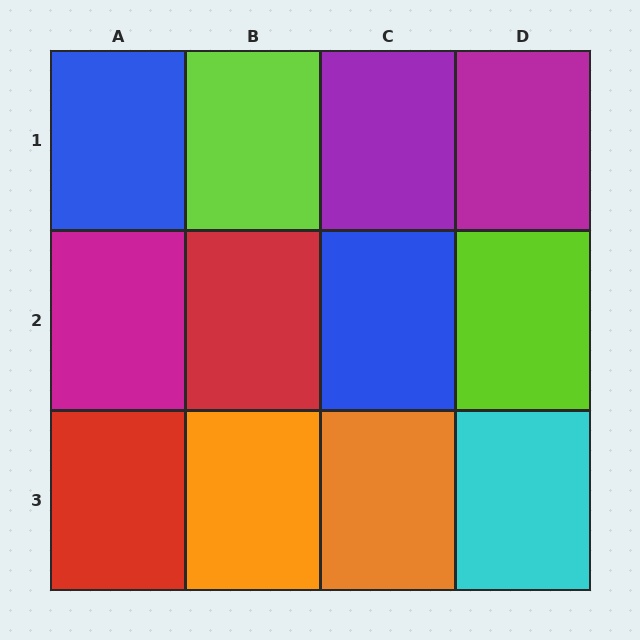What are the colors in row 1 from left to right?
Blue, lime, purple, magenta.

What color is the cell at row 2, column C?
Blue.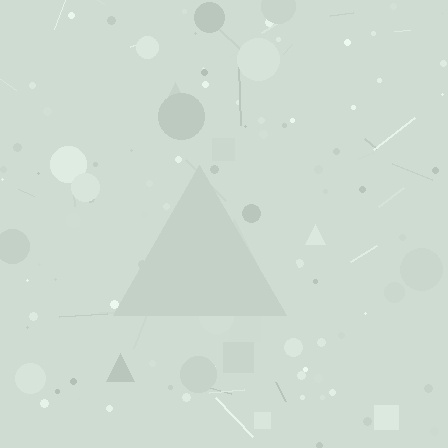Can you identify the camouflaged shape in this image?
The camouflaged shape is a triangle.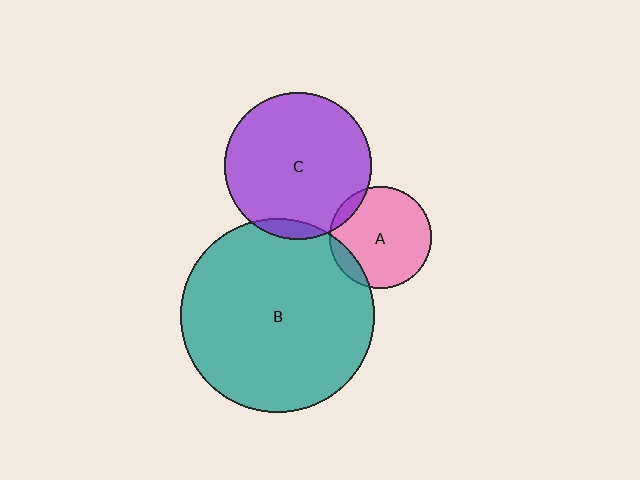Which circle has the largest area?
Circle B (teal).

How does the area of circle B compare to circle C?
Approximately 1.7 times.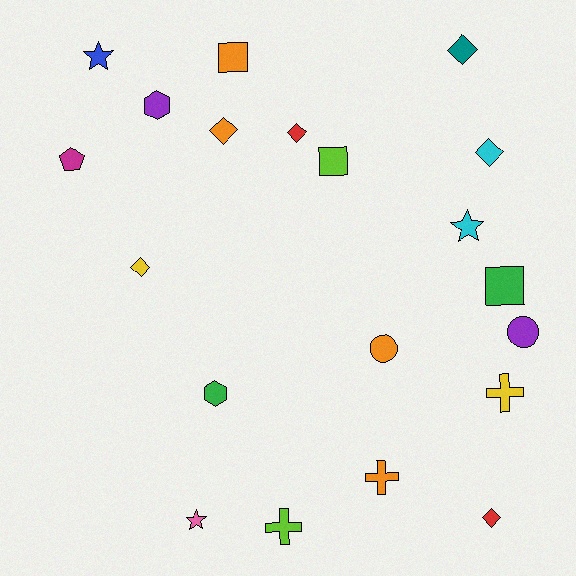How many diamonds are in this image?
There are 6 diamonds.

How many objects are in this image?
There are 20 objects.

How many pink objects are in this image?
There is 1 pink object.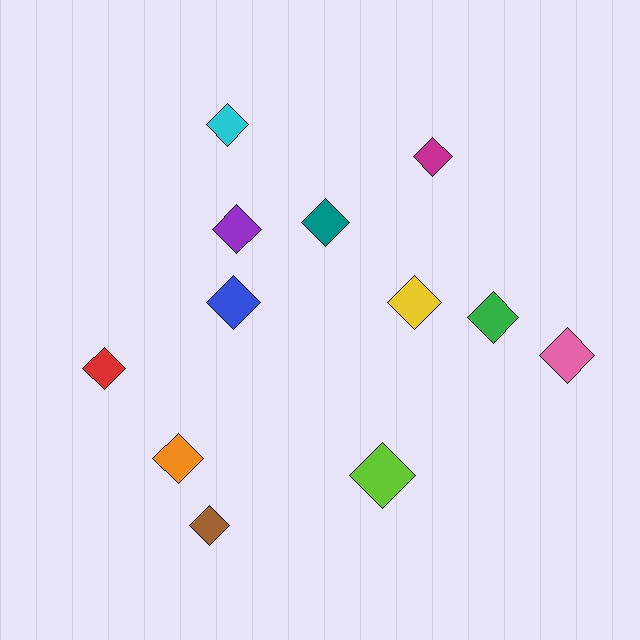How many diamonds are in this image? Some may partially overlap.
There are 12 diamonds.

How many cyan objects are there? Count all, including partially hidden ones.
There is 1 cyan object.